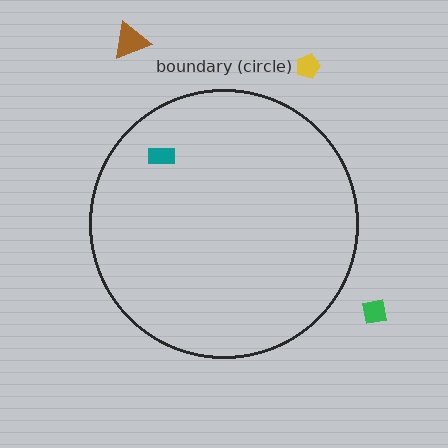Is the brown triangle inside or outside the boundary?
Outside.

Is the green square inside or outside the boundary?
Outside.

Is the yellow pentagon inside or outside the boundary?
Outside.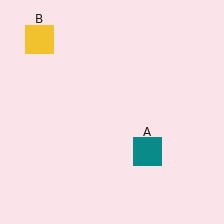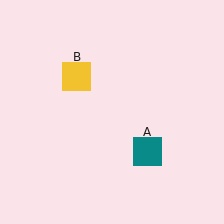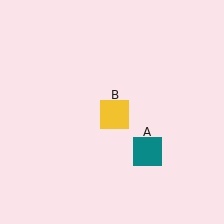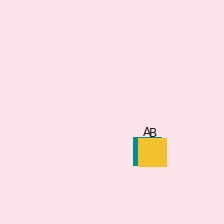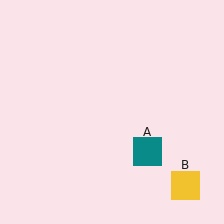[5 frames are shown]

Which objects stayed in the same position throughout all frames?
Teal square (object A) remained stationary.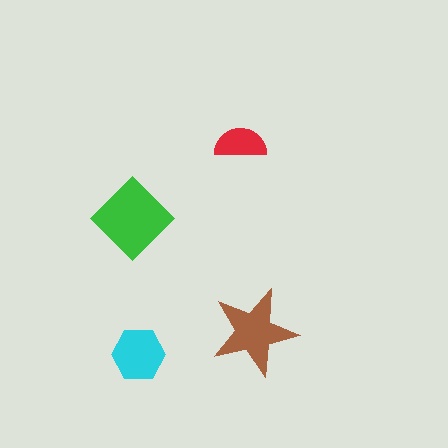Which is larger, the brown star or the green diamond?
The green diamond.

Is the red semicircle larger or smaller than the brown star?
Smaller.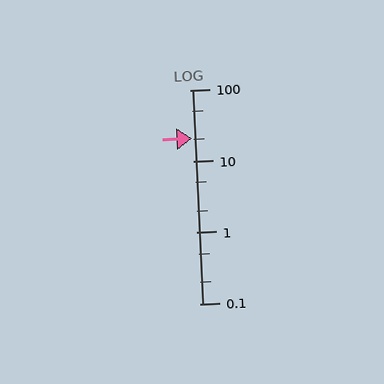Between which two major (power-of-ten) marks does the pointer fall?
The pointer is between 10 and 100.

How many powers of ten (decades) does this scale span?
The scale spans 3 decades, from 0.1 to 100.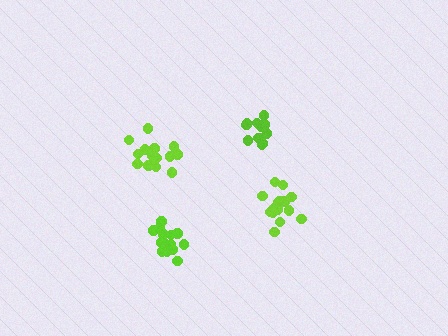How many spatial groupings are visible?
There are 4 spatial groupings.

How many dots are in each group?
Group 1: 18 dots, Group 2: 13 dots, Group 3: 15 dots, Group 4: 16 dots (62 total).